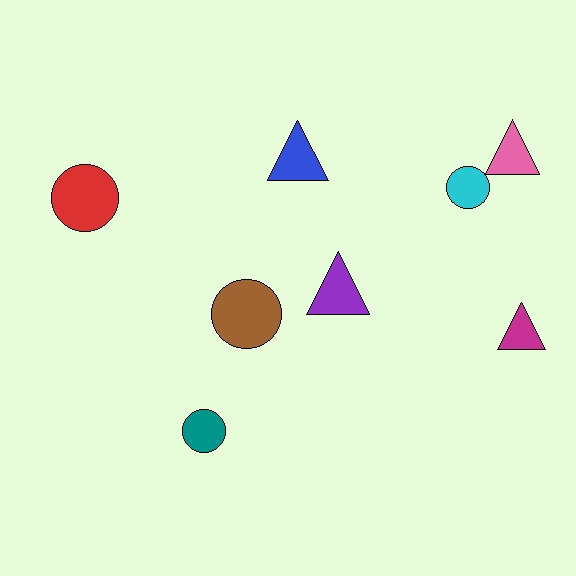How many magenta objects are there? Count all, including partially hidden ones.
There is 1 magenta object.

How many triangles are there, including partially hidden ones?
There are 4 triangles.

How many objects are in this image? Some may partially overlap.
There are 8 objects.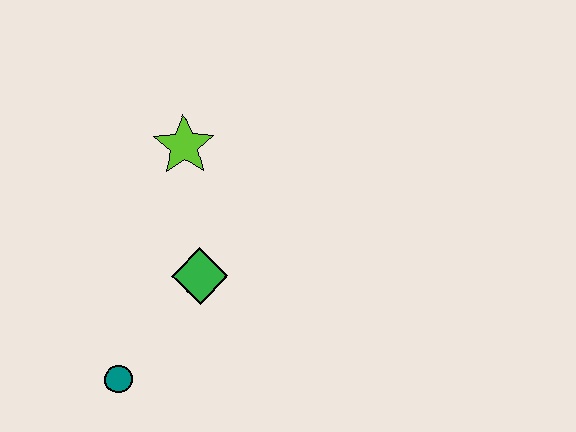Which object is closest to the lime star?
The green diamond is closest to the lime star.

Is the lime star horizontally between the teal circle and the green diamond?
Yes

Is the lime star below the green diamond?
No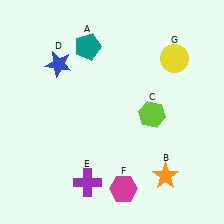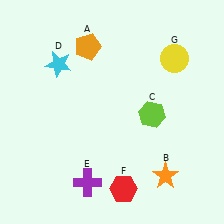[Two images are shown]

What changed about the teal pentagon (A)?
In Image 1, A is teal. In Image 2, it changed to orange.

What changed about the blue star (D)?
In Image 1, D is blue. In Image 2, it changed to cyan.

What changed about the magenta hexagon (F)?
In Image 1, F is magenta. In Image 2, it changed to red.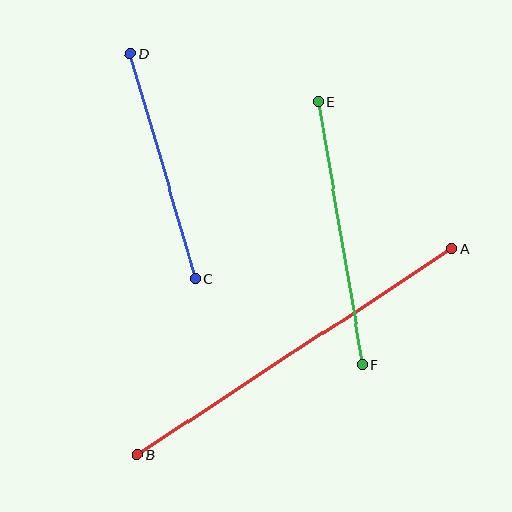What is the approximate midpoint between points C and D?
The midpoint is at approximately (163, 166) pixels.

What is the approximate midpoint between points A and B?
The midpoint is at approximately (295, 352) pixels.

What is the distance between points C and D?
The distance is approximately 234 pixels.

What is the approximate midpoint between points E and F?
The midpoint is at approximately (340, 233) pixels.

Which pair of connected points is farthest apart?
Points A and B are farthest apart.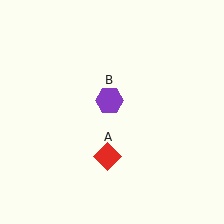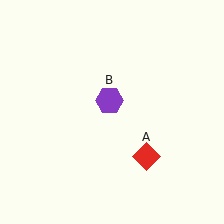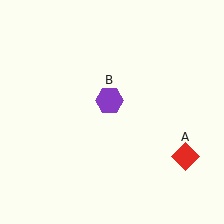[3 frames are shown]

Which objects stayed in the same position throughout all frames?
Purple hexagon (object B) remained stationary.